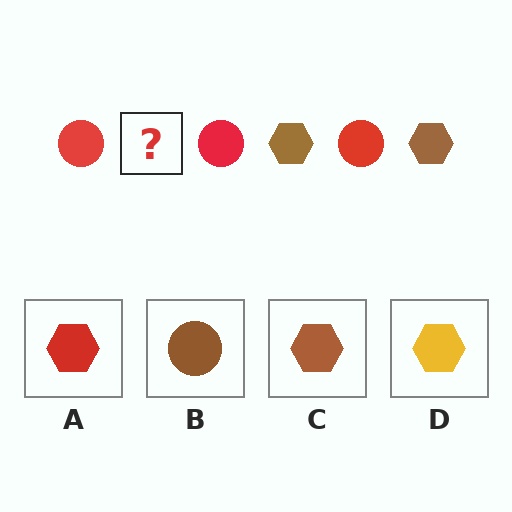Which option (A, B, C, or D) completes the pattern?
C.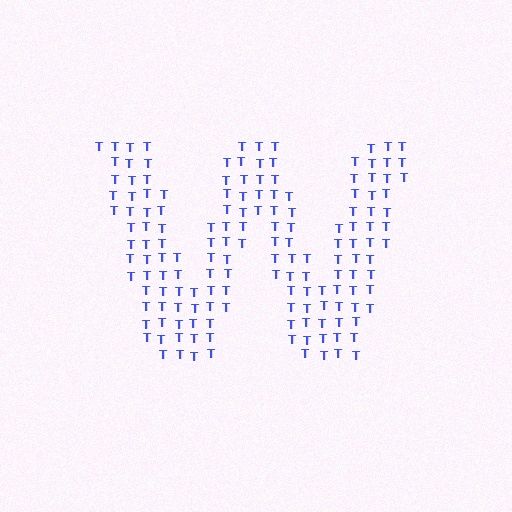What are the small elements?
The small elements are letter T's.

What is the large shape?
The large shape is the letter W.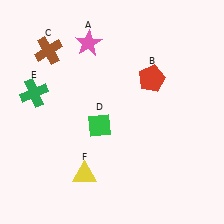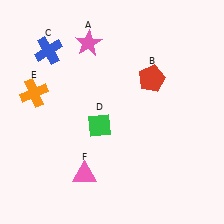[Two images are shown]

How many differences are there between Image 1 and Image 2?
There are 3 differences between the two images.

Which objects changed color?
C changed from brown to blue. E changed from green to orange. F changed from yellow to pink.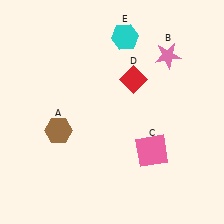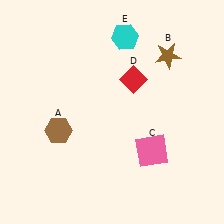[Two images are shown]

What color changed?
The star (B) changed from pink in Image 1 to brown in Image 2.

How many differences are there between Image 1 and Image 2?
There is 1 difference between the two images.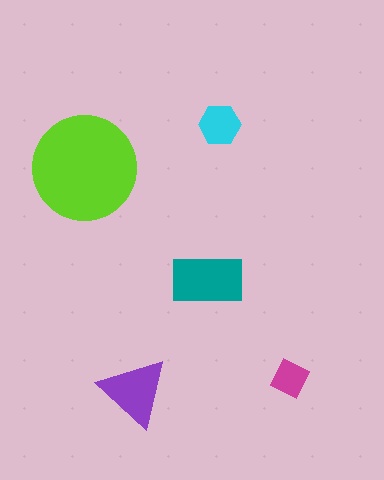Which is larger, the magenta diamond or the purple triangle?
The purple triangle.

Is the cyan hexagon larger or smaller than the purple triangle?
Smaller.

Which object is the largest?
The lime circle.